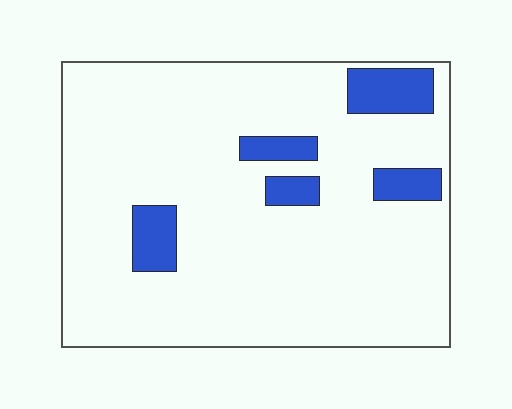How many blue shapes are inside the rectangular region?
5.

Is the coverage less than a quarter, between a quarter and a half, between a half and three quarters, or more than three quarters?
Less than a quarter.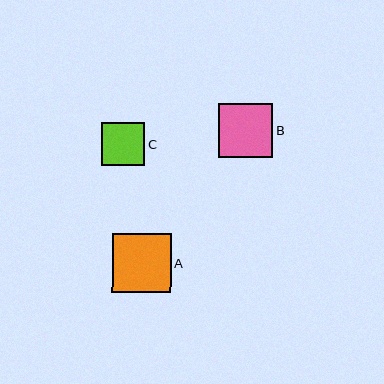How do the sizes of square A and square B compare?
Square A and square B are approximately the same size.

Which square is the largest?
Square A is the largest with a size of approximately 59 pixels.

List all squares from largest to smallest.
From largest to smallest: A, B, C.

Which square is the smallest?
Square C is the smallest with a size of approximately 43 pixels.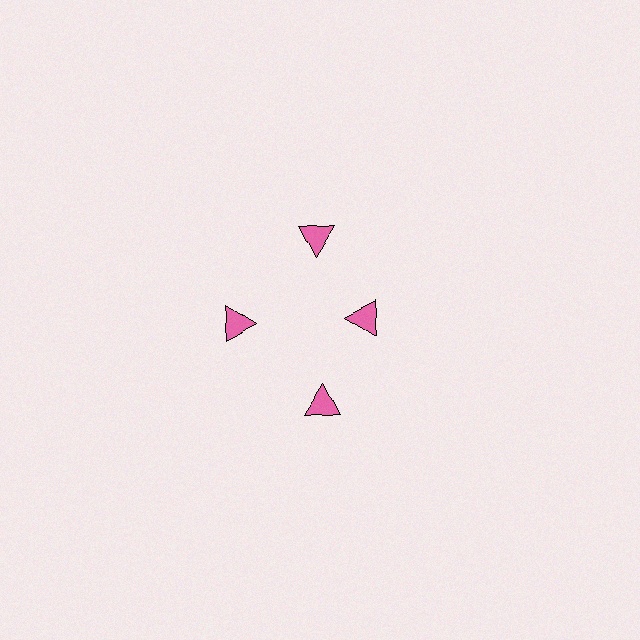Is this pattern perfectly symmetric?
No. The 4 pink triangles are arranged in a ring, but one element near the 3 o'clock position is pulled inward toward the center, breaking the 4-fold rotational symmetry.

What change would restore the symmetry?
The symmetry would be restored by moving it outward, back onto the ring so that all 4 triangles sit at equal angles and equal distance from the center.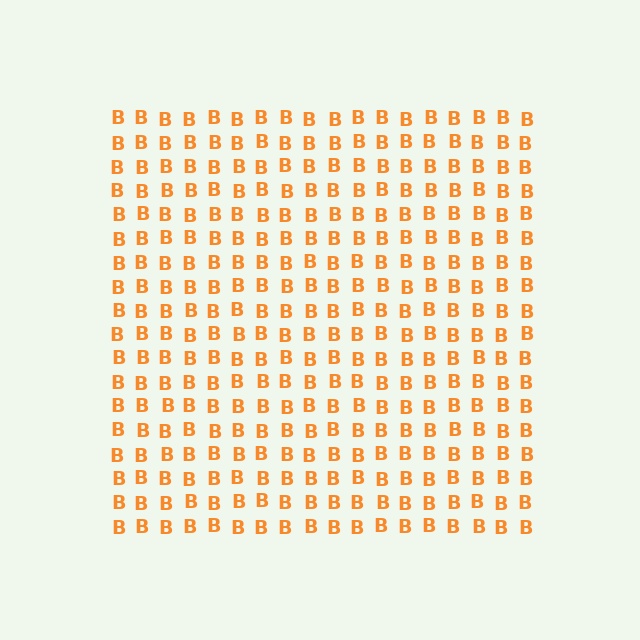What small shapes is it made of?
It is made of small letter B's.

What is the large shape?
The large shape is a square.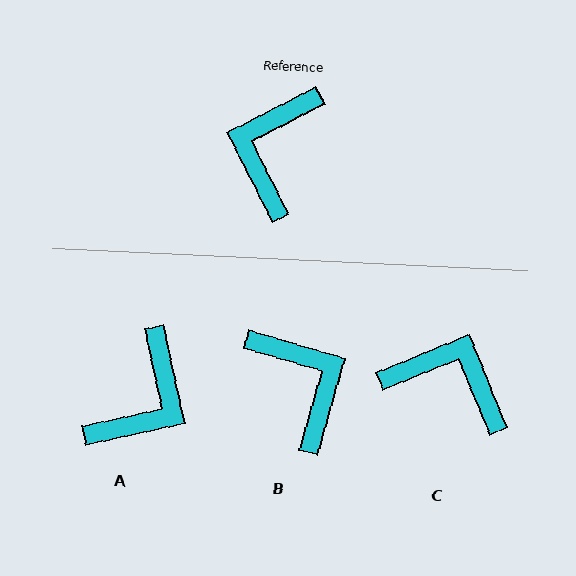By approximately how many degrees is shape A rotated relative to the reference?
Approximately 165 degrees counter-clockwise.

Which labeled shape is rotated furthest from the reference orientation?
A, about 165 degrees away.